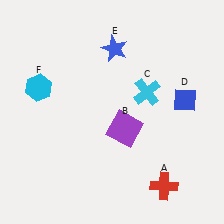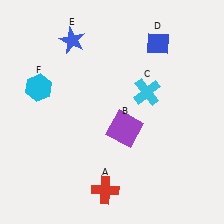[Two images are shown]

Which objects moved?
The objects that moved are: the red cross (A), the blue diamond (D), the blue star (E).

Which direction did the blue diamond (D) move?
The blue diamond (D) moved up.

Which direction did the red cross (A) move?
The red cross (A) moved left.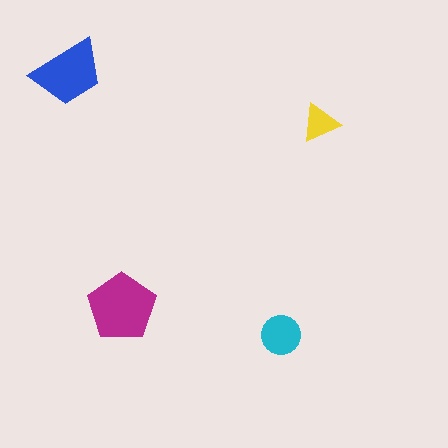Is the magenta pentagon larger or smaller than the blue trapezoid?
Larger.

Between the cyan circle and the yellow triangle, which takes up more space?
The cyan circle.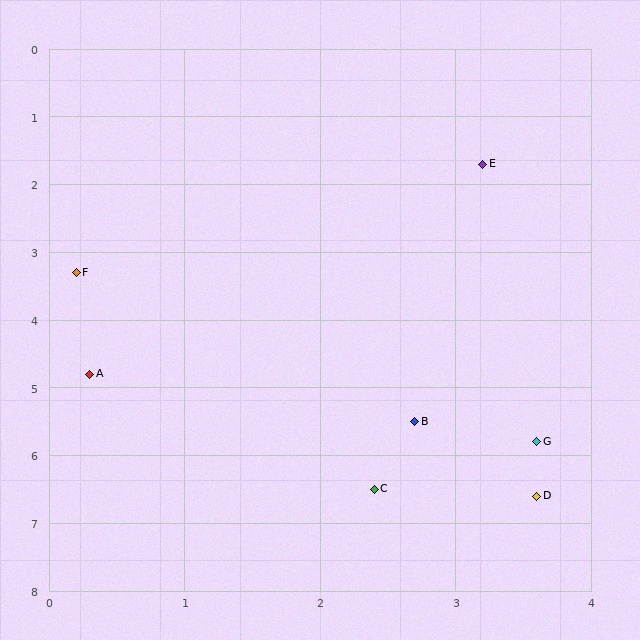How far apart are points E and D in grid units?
Points E and D are about 4.9 grid units apart.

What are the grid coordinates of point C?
Point C is at approximately (2.4, 6.5).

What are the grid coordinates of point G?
Point G is at approximately (3.6, 5.8).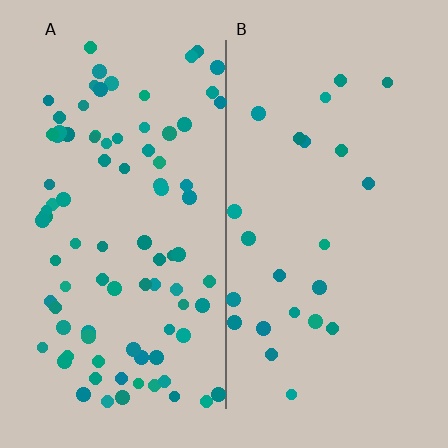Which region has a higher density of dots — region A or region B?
A (the left).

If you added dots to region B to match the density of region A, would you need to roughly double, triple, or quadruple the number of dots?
Approximately quadruple.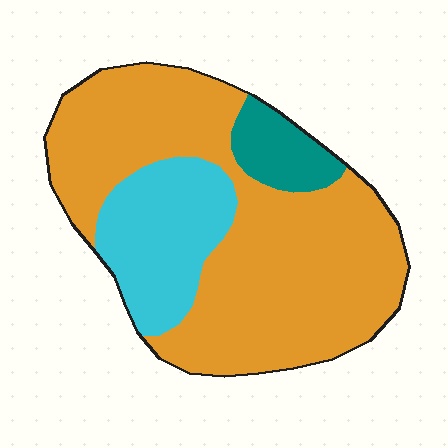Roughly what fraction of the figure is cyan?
Cyan takes up less than a quarter of the figure.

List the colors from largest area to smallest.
From largest to smallest: orange, cyan, teal.